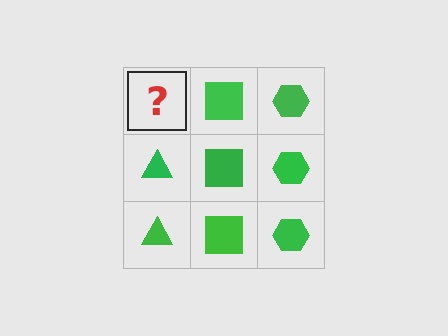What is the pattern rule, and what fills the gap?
The rule is that each column has a consistent shape. The gap should be filled with a green triangle.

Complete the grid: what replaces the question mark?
The question mark should be replaced with a green triangle.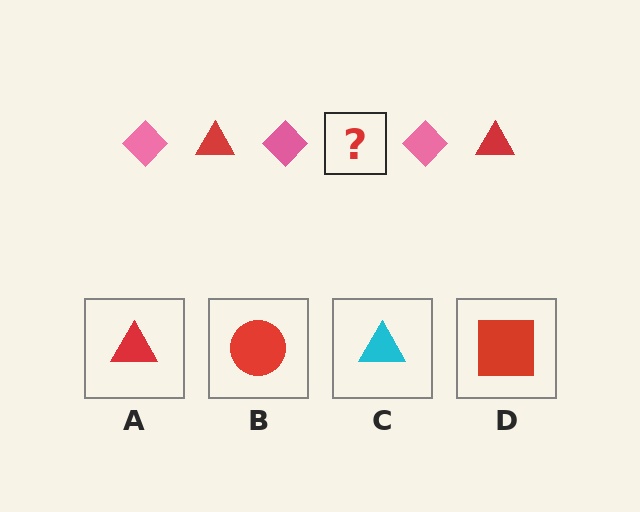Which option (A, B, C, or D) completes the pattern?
A.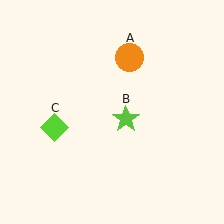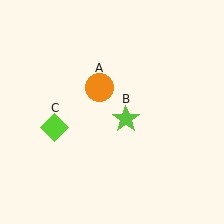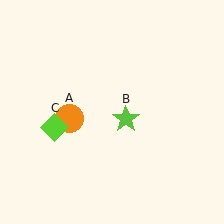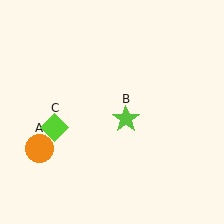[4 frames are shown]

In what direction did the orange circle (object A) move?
The orange circle (object A) moved down and to the left.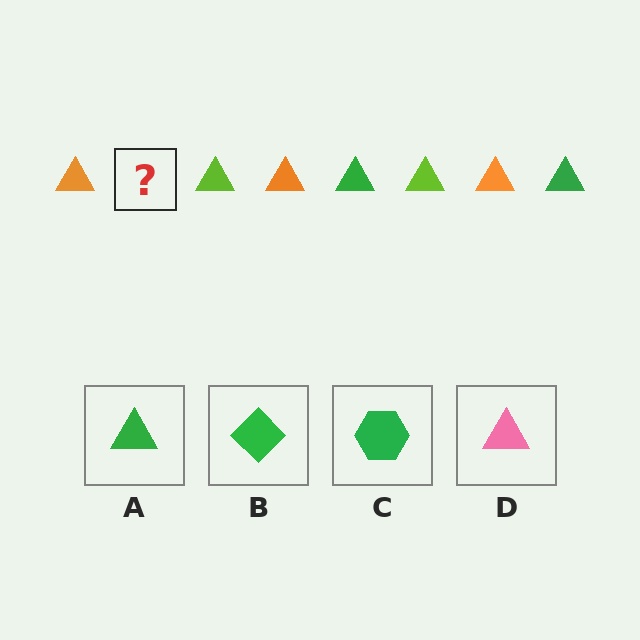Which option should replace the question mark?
Option A.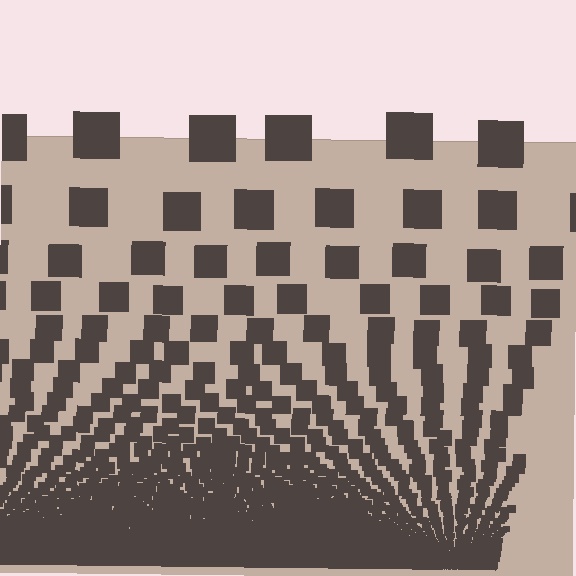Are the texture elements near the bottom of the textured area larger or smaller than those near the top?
Smaller. The gradient is inverted — elements near the bottom are smaller and denser.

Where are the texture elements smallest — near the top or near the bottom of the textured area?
Near the bottom.